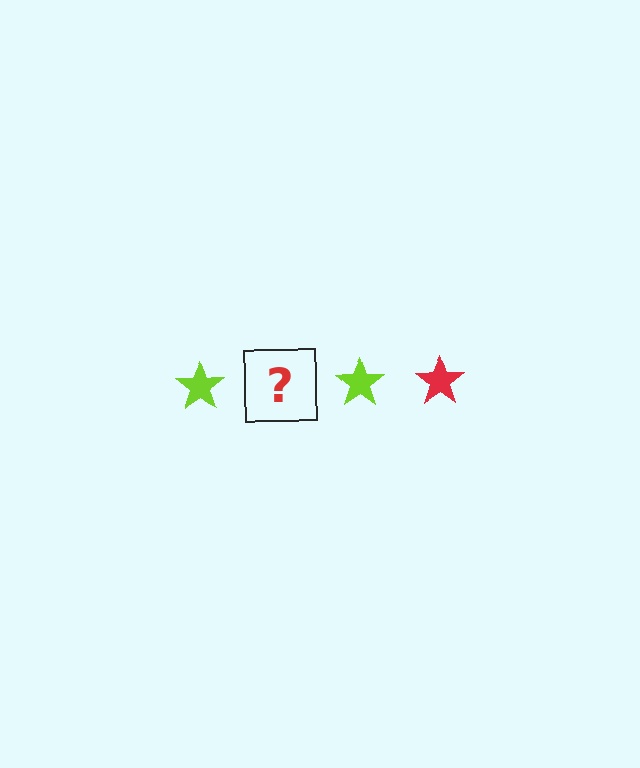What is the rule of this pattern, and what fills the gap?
The rule is that the pattern cycles through lime, red stars. The gap should be filled with a red star.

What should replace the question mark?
The question mark should be replaced with a red star.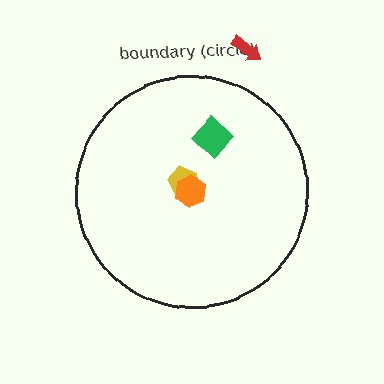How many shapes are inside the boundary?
3 inside, 1 outside.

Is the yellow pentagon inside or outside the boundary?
Inside.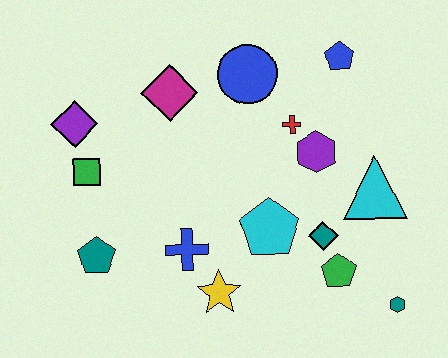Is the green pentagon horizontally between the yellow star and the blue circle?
No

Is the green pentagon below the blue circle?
Yes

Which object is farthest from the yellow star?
The blue pentagon is farthest from the yellow star.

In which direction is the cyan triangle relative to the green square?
The cyan triangle is to the right of the green square.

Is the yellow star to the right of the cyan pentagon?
No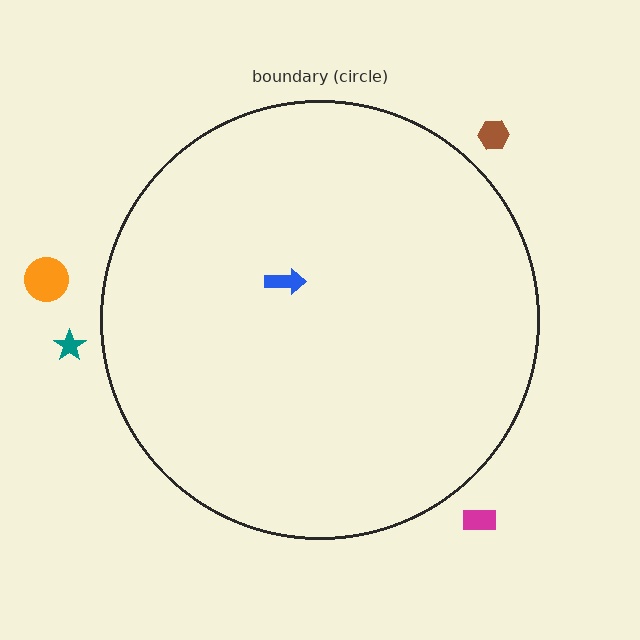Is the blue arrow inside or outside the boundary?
Inside.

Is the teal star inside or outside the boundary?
Outside.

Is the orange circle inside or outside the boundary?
Outside.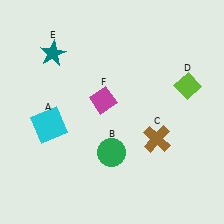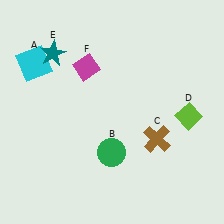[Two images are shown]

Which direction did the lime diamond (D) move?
The lime diamond (D) moved down.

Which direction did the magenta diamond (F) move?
The magenta diamond (F) moved up.